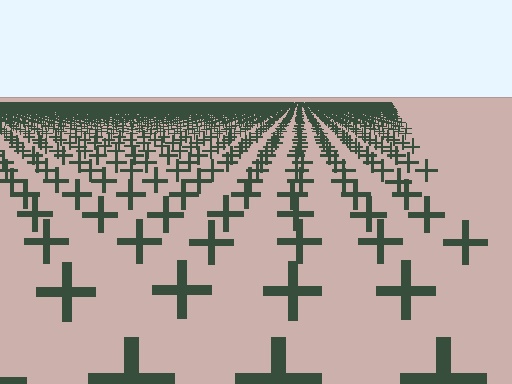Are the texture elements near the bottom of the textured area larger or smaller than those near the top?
Larger. Near the bottom, elements are closer to the viewer and appear at a bigger on-screen size.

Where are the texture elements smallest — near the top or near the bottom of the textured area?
Near the top.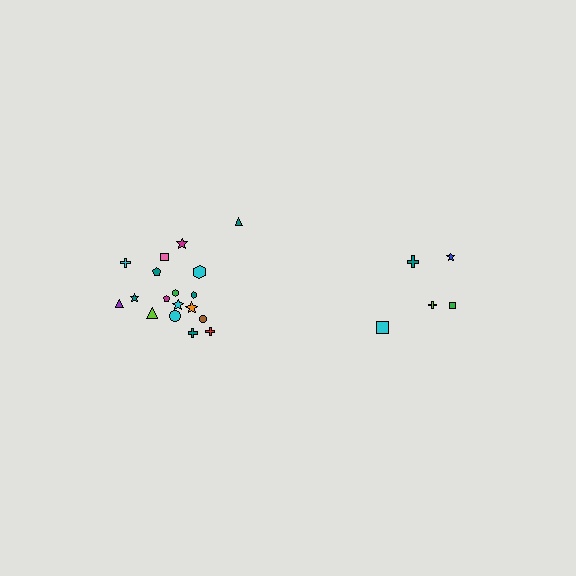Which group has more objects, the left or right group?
The left group.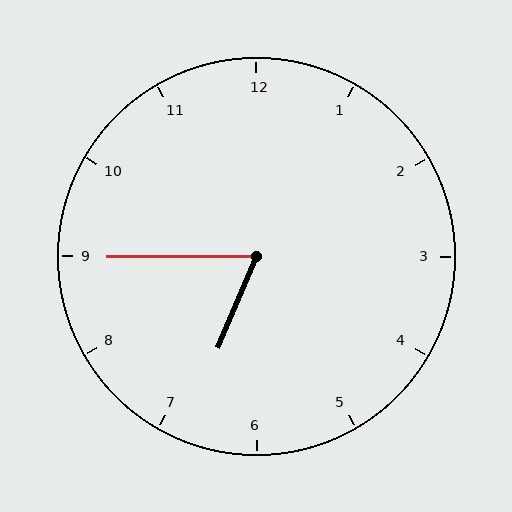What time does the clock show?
6:45.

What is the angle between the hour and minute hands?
Approximately 68 degrees.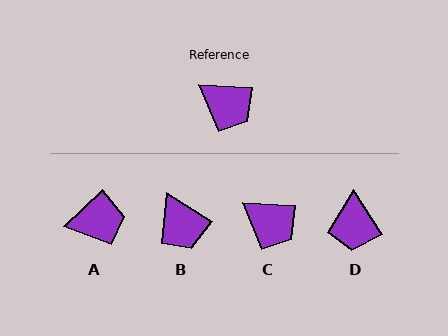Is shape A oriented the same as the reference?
No, it is off by about 46 degrees.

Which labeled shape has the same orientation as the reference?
C.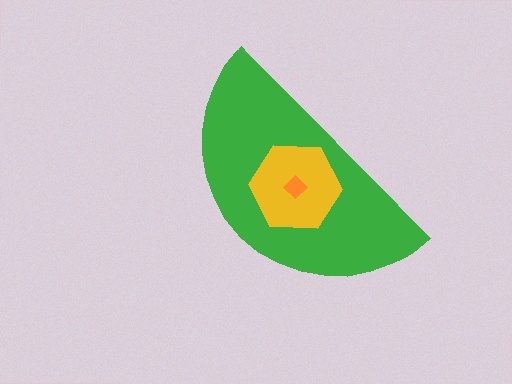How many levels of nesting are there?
3.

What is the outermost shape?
The green semicircle.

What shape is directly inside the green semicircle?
The yellow hexagon.